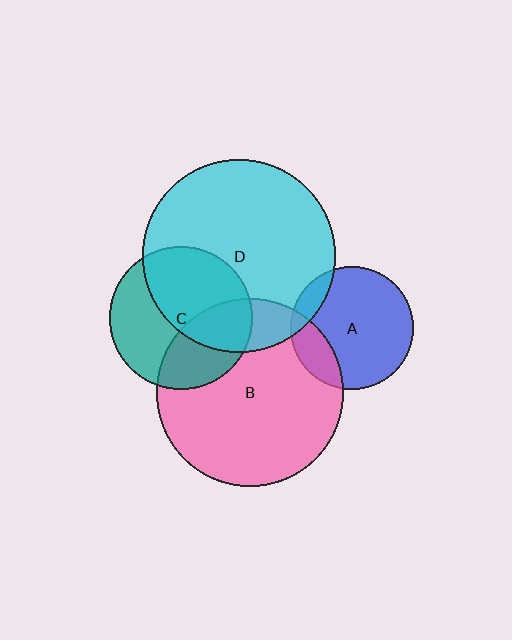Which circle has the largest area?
Circle D (cyan).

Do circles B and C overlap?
Yes.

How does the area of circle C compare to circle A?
Approximately 1.3 times.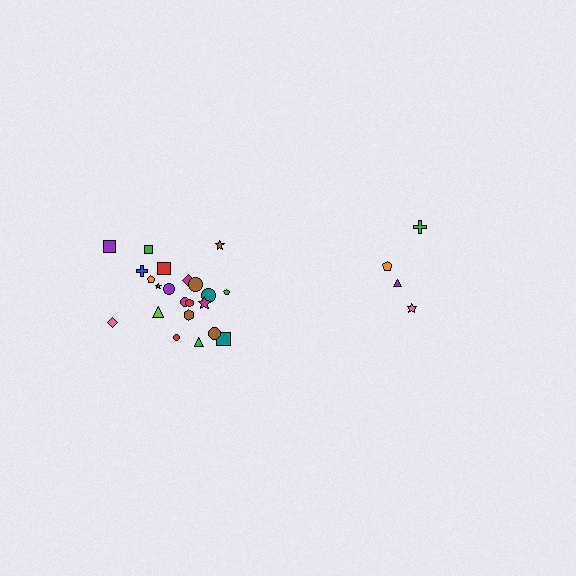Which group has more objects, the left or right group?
The left group.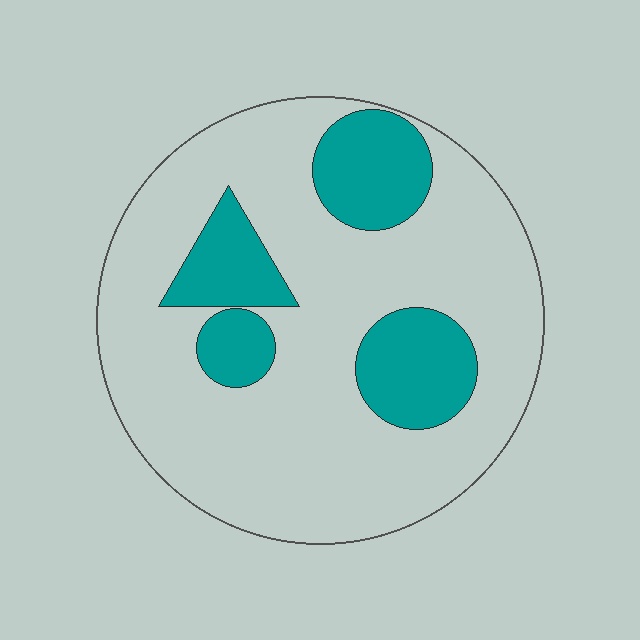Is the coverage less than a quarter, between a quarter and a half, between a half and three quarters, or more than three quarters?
Less than a quarter.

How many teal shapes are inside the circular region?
4.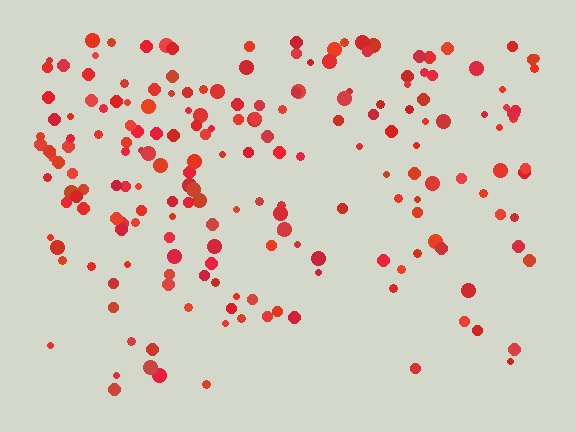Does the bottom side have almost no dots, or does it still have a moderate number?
Still a moderate number, just noticeably fewer than the top.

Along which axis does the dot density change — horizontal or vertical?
Vertical.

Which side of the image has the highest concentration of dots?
The top.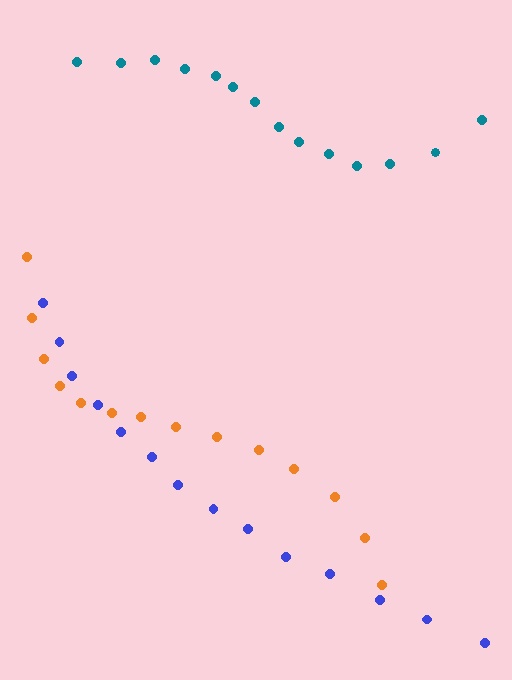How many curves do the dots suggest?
There are 3 distinct paths.